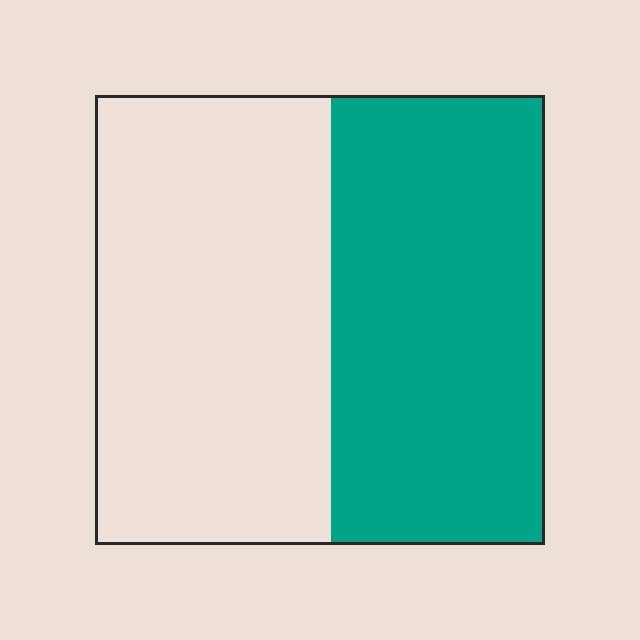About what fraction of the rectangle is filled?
About one half (1/2).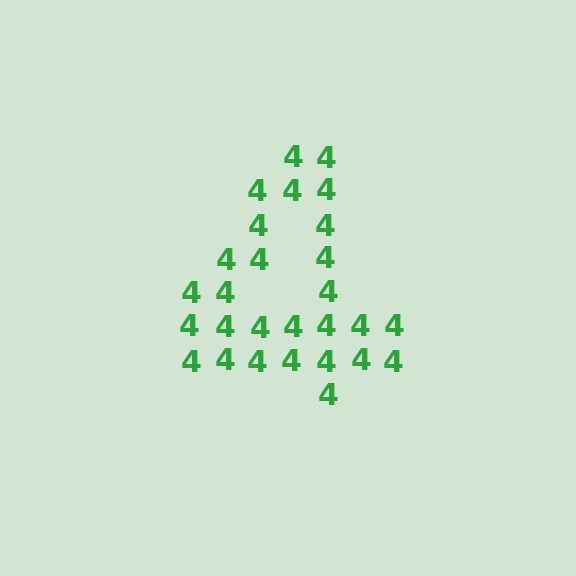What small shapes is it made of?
It is made of small digit 4's.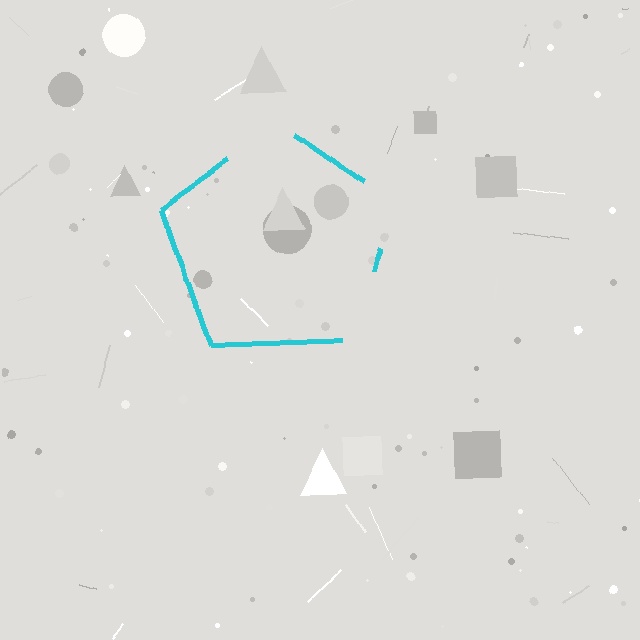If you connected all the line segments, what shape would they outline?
They would outline a pentagon.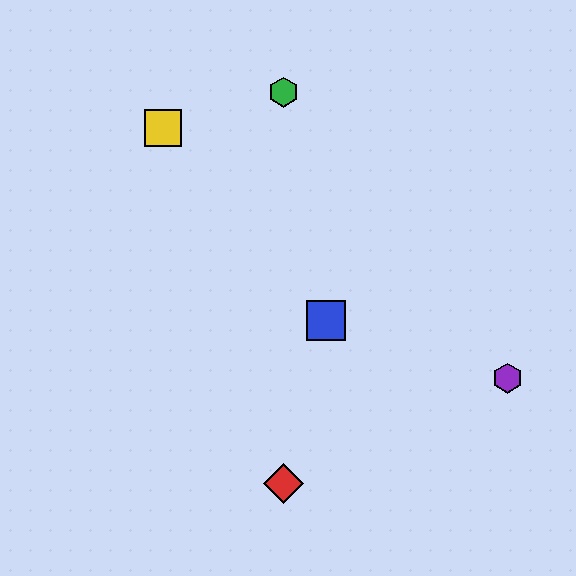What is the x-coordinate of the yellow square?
The yellow square is at x≈163.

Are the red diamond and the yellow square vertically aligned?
No, the red diamond is at x≈283 and the yellow square is at x≈163.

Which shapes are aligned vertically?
The red diamond, the green hexagon are aligned vertically.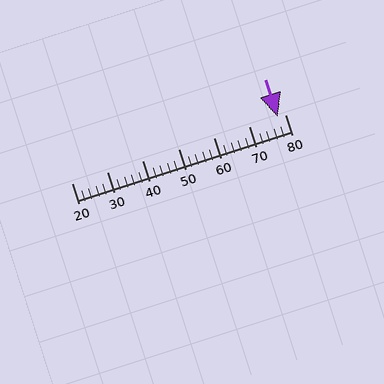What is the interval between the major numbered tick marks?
The major tick marks are spaced 10 units apart.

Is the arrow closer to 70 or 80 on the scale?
The arrow is closer to 80.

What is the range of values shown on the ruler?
The ruler shows values from 20 to 80.